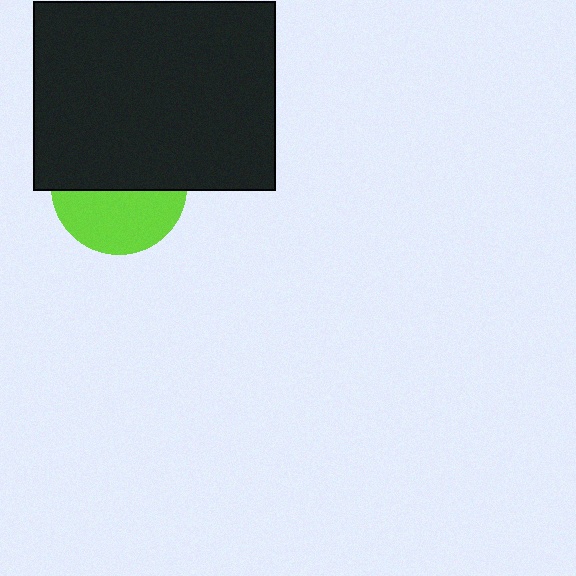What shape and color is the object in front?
The object in front is a black rectangle.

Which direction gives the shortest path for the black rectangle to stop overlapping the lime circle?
Moving up gives the shortest separation.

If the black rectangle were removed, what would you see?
You would see the complete lime circle.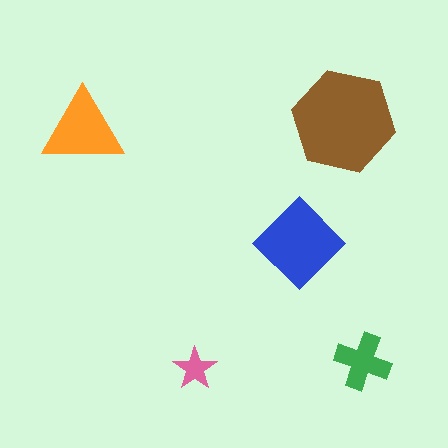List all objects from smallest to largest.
The pink star, the green cross, the orange triangle, the blue diamond, the brown hexagon.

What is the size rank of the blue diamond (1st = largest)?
2nd.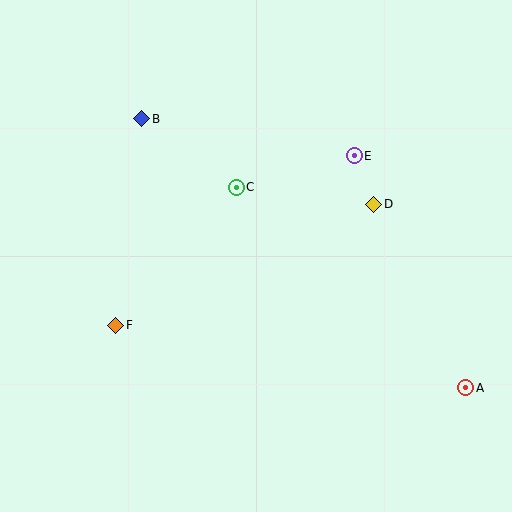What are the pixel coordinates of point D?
Point D is at (374, 204).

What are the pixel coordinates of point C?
Point C is at (236, 187).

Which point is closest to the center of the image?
Point C at (236, 187) is closest to the center.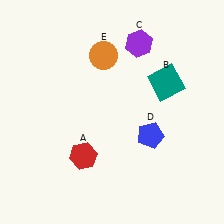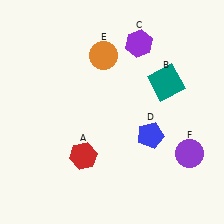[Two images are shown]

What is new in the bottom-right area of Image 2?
A purple circle (F) was added in the bottom-right area of Image 2.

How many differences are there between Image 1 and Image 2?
There is 1 difference between the two images.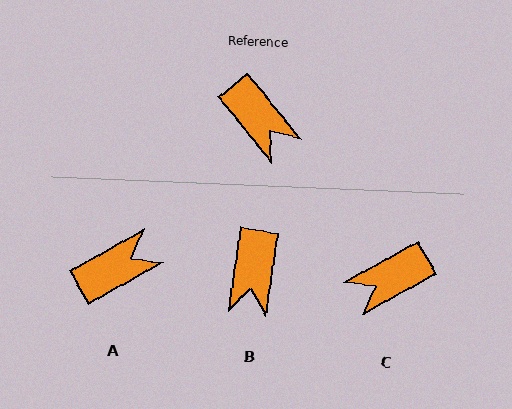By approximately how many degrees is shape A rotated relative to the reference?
Approximately 80 degrees counter-clockwise.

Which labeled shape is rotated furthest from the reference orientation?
C, about 100 degrees away.